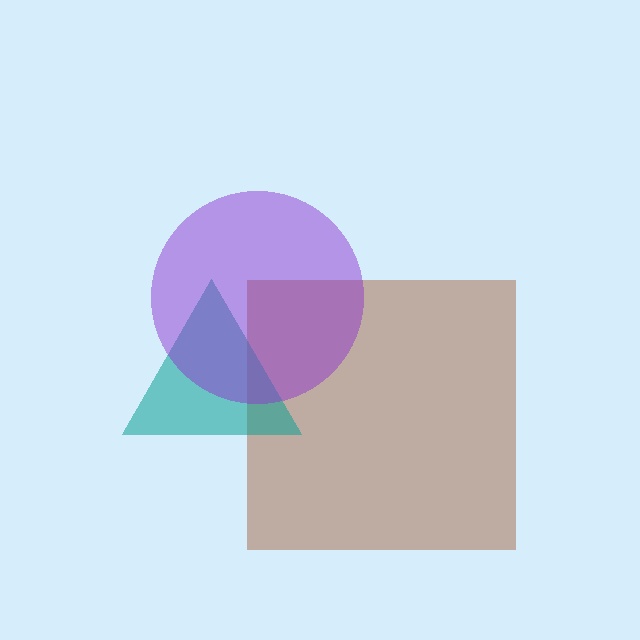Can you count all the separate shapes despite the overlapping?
Yes, there are 3 separate shapes.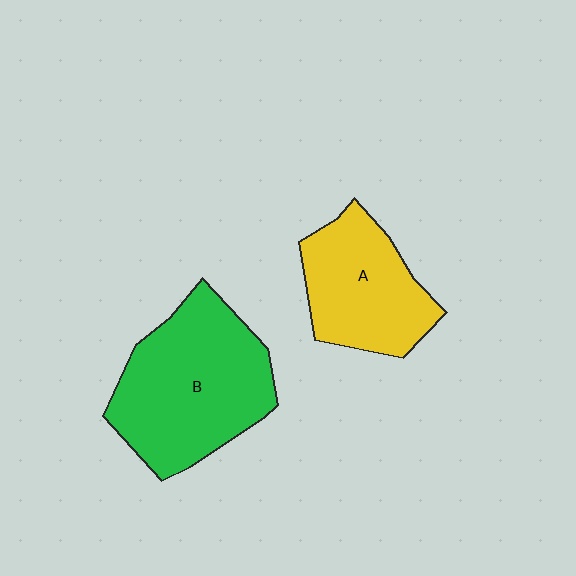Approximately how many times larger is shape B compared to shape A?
Approximately 1.5 times.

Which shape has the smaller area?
Shape A (yellow).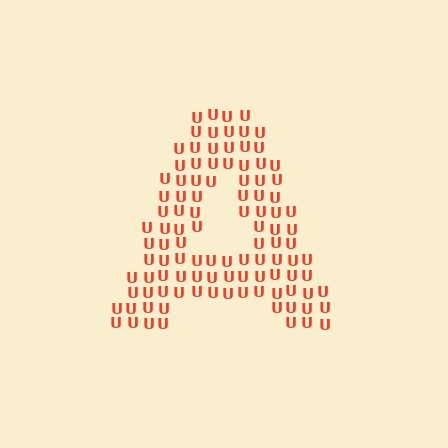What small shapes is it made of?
It is made of small letter U's.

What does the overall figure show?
The overall figure shows the letter A.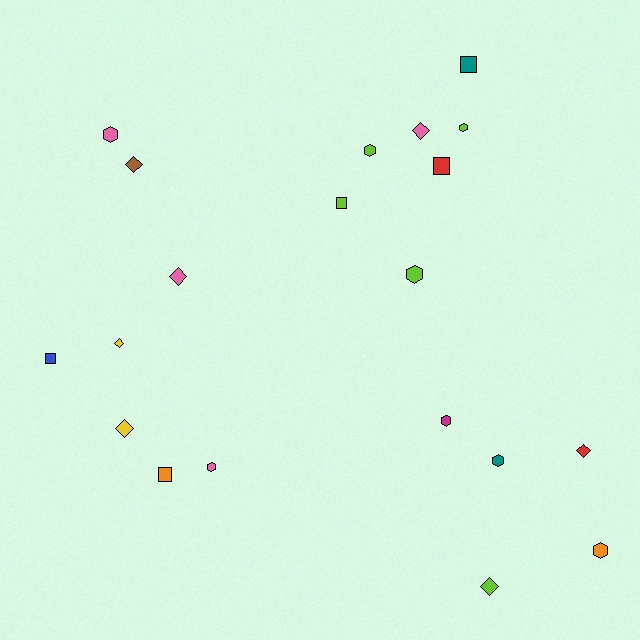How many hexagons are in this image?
There are 8 hexagons.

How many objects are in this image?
There are 20 objects.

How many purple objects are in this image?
There are no purple objects.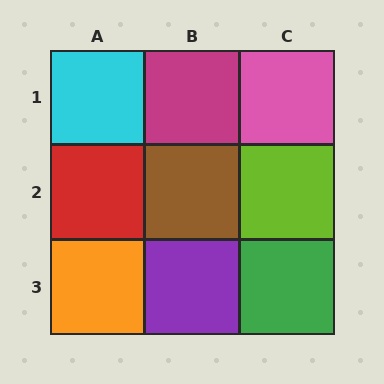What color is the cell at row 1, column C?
Pink.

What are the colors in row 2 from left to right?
Red, brown, lime.